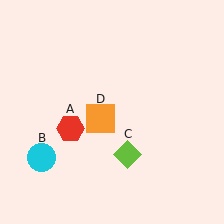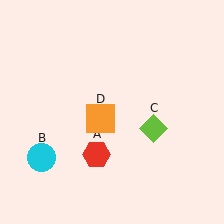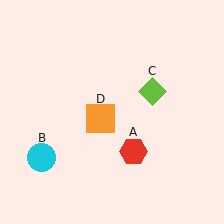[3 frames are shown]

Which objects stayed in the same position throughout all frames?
Cyan circle (object B) and orange square (object D) remained stationary.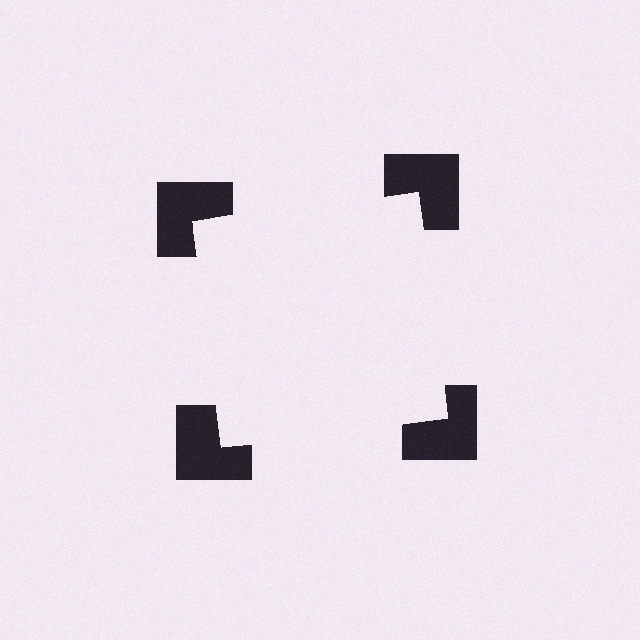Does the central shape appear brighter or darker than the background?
It typically appears slightly brighter than the background, even though no actual brightness change is drawn.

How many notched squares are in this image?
There are 4 — one at each vertex of the illusory square.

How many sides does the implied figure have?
4 sides.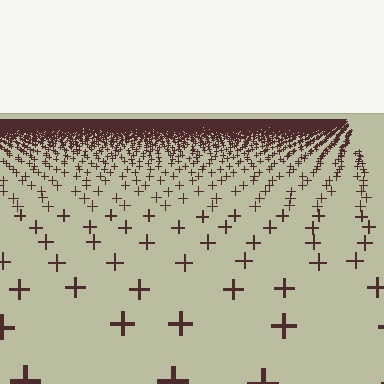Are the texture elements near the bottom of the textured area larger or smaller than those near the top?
Larger. Near the bottom, elements are closer to the viewer and appear at a bigger on-screen size.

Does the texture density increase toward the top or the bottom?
Density increases toward the top.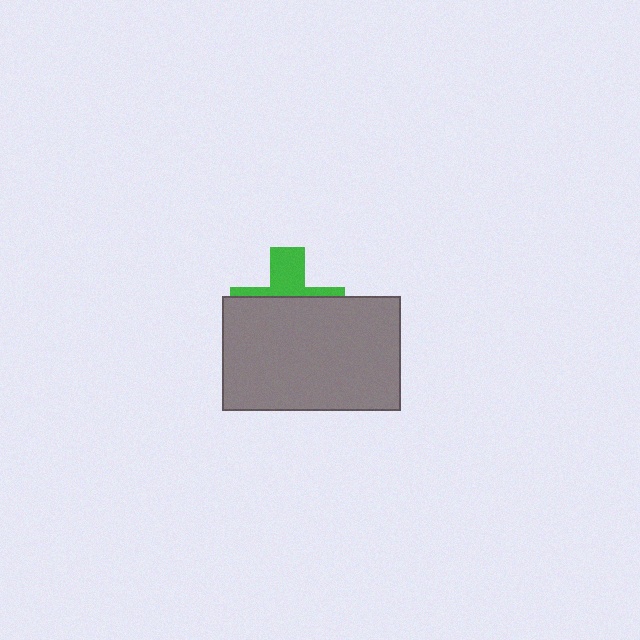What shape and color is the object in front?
The object in front is a gray rectangle.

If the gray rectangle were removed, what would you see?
You would see the complete green cross.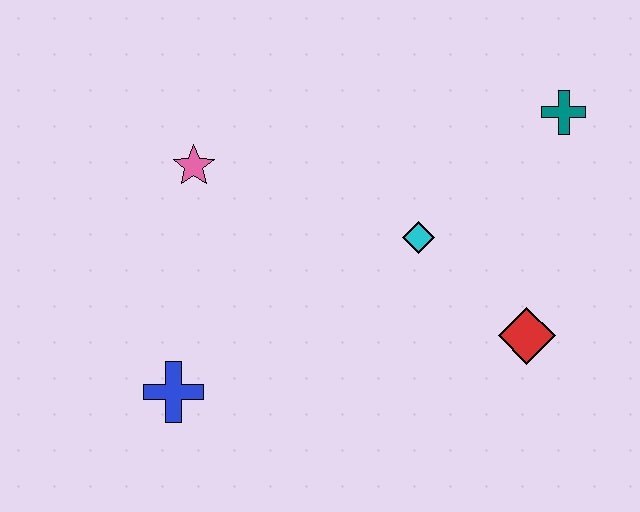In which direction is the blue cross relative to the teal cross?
The blue cross is to the left of the teal cross.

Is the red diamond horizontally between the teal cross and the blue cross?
Yes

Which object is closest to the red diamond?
The cyan diamond is closest to the red diamond.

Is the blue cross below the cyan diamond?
Yes